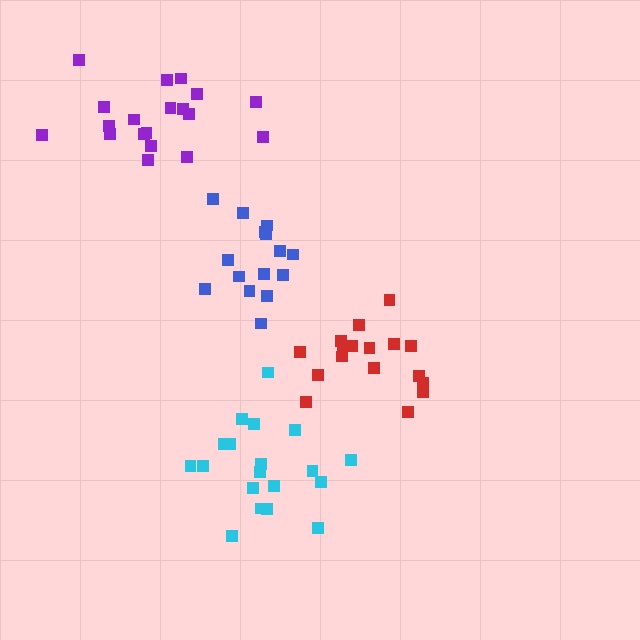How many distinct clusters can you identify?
There are 4 distinct clusters.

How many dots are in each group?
Group 1: 17 dots, Group 2: 19 dots, Group 3: 15 dots, Group 4: 19 dots (70 total).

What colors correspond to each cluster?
The clusters are colored: red, purple, blue, cyan.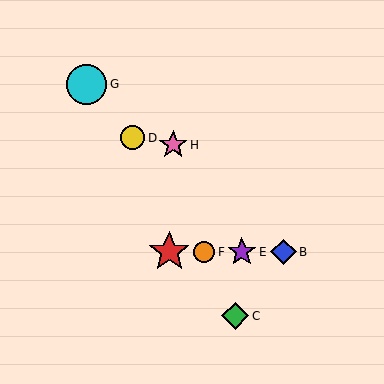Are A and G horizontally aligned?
No, A is at y≈252 and G is at y≈84.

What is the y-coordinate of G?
Object G is at y≈84.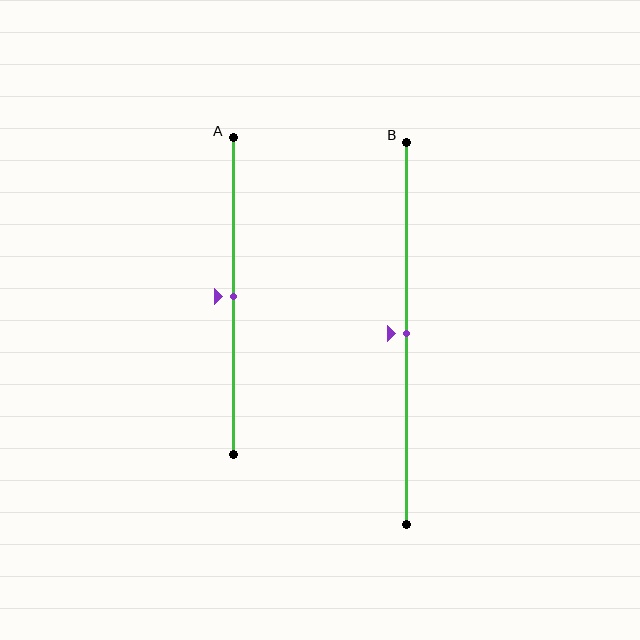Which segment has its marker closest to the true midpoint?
Segment A has its marker closest to the true midpoint.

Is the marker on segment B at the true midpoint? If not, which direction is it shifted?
Yes, the marker on segment B is at the true midpoint.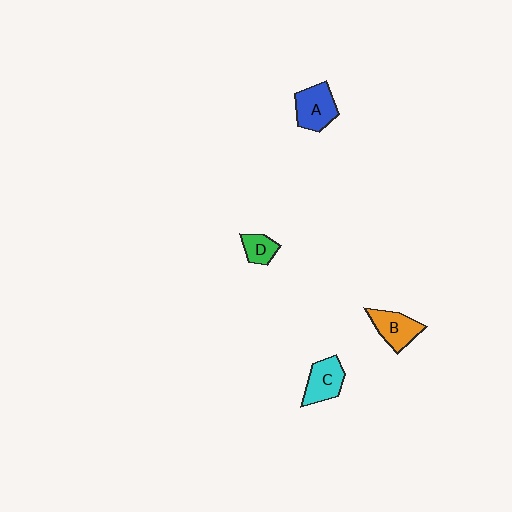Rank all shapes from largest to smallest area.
From largest to smallest: A (blue), B (orange), C (cyan), D (green).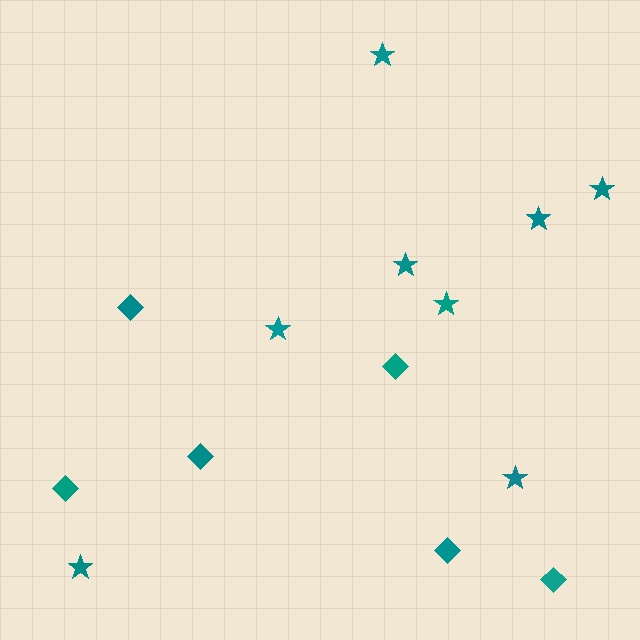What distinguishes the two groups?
There are 2 groups: one group of stars (8) and one group of diamonds (6).